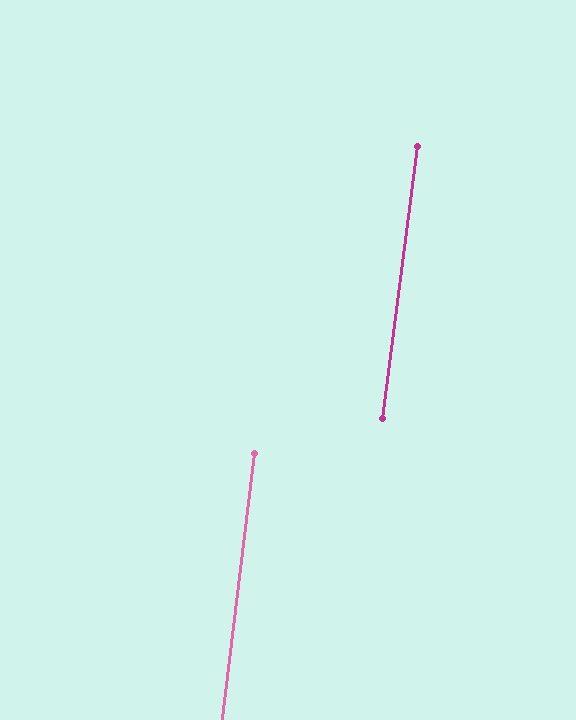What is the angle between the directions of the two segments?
Approximately 0 degrees.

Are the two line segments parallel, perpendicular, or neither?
Parallel — their directions differ by only 0.4°.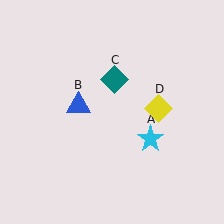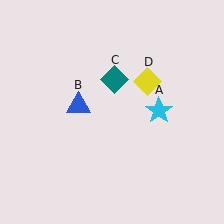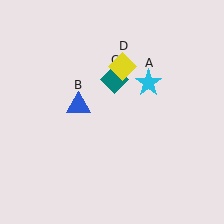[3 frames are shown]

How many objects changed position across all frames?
2 objects changed position: cyan star (object A), yellow diamond (object D).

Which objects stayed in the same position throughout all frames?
Blue triangle (object B) and teal diamond (object C) remained stationary.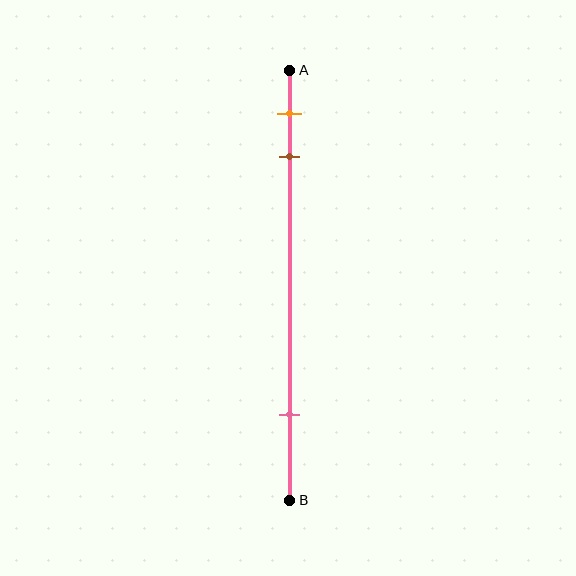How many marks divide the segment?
There are 3 marks dividing the segment.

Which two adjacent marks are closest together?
The orange and brown marks are the closest adjacent pair.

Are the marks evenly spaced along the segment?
No, the marks are not evenly spaced.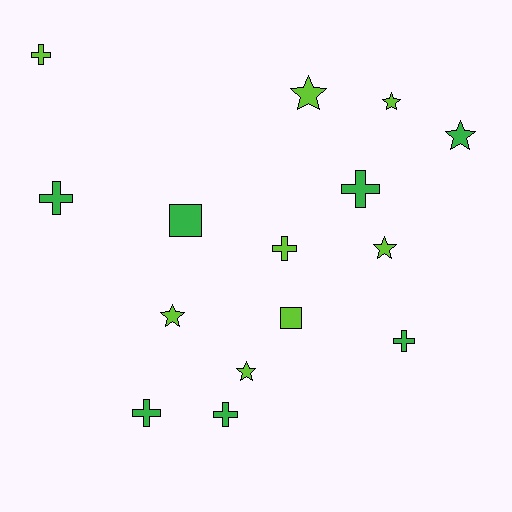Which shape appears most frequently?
Cross, with 7 objects.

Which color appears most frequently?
Lime, with 8 objects.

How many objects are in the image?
There are 15 objects.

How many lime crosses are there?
There are 2 lime crosses.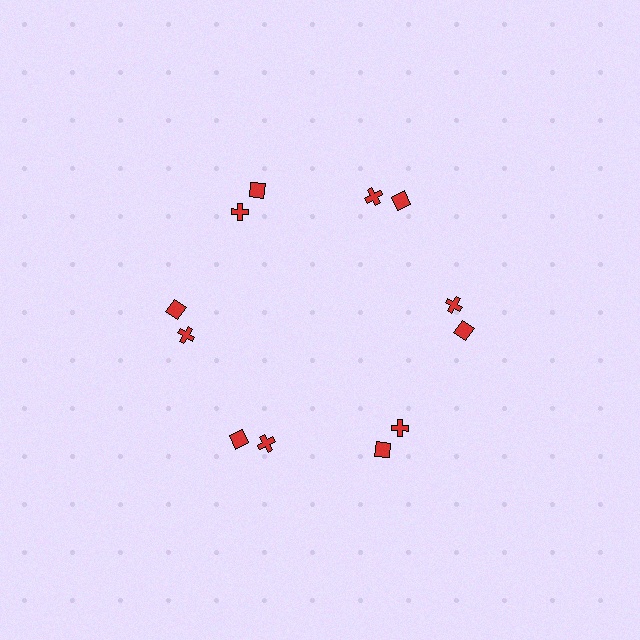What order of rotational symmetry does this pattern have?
This pattern has 6-fold rotational symmetry.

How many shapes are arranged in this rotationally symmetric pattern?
There are 12 shapes, arranged in 6 groups of 2.